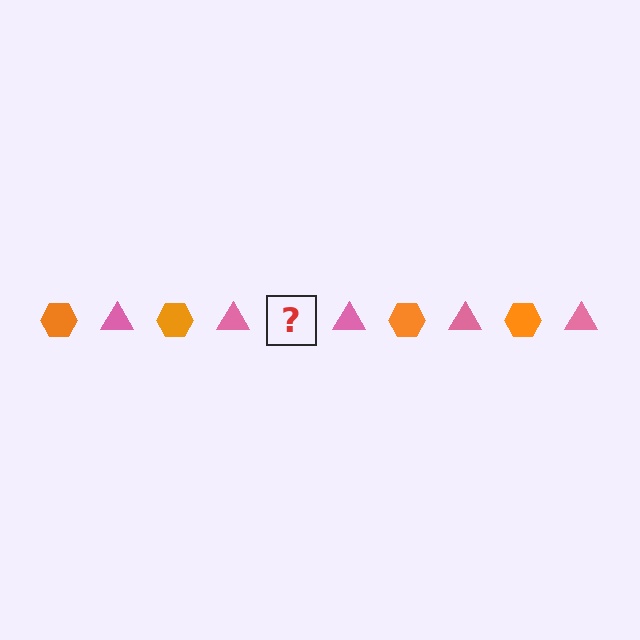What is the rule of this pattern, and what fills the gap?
The rule is that the pattern alternates between orange hexagon and pink triangle. The gap should be filled with an orange hexagon.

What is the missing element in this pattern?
The missing element is an orange hexagon.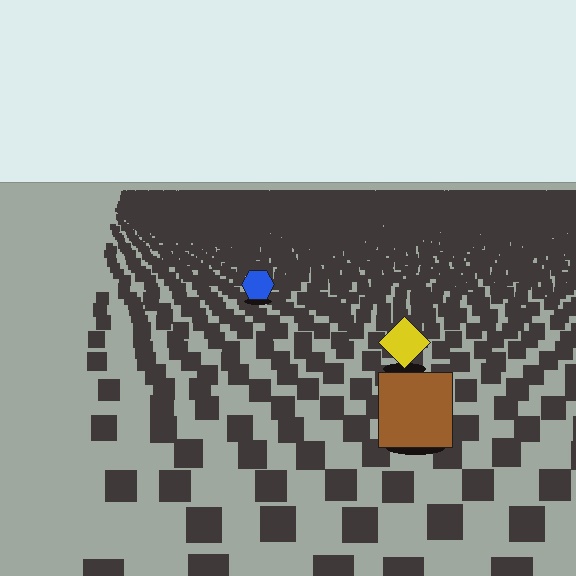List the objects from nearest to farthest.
From nearest to farthest: the brown square, the yellow diamond, the blue hexagon.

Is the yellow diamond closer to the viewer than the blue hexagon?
Yes. The yellow diamond is closer — you can tell from the texture gradient: the ground texture is coarser near it.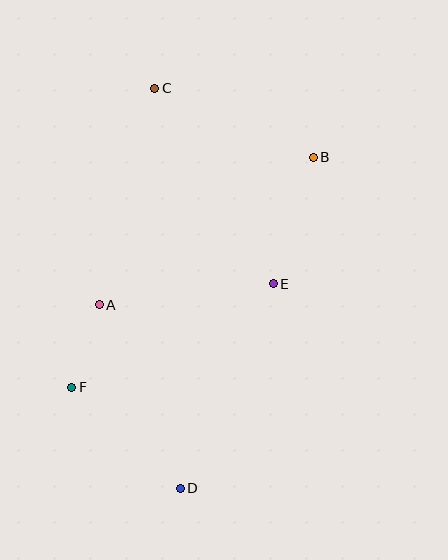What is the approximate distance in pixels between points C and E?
The distance between C and E is approximately 229 pixels.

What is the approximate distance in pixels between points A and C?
The distance between A and C is approximately 224 pixels.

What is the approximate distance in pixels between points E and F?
The distance between E and F is approximately 227 pixels.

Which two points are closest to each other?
Points A and F are closest to each other.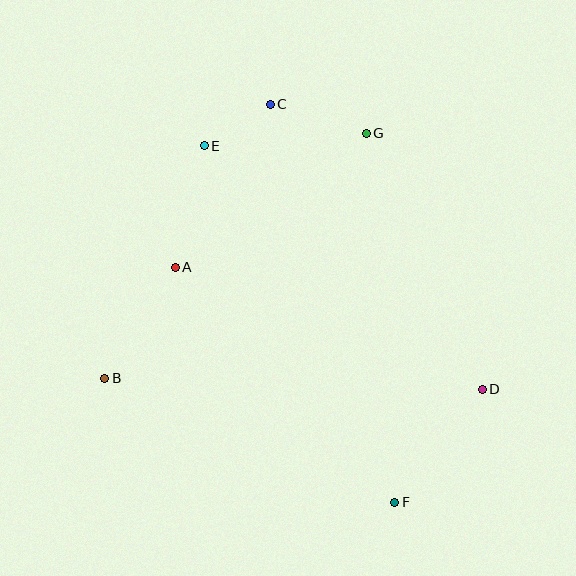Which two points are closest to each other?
Points C and E are closest to each other.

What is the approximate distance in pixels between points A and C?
The distance between A and C is approximately 189 pixels.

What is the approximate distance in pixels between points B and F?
The distance between B and F is approximately 316 pixels.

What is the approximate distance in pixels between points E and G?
The distance between E and G is approximately 162 pixels.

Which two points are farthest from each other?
Points C and F are farthest from each other.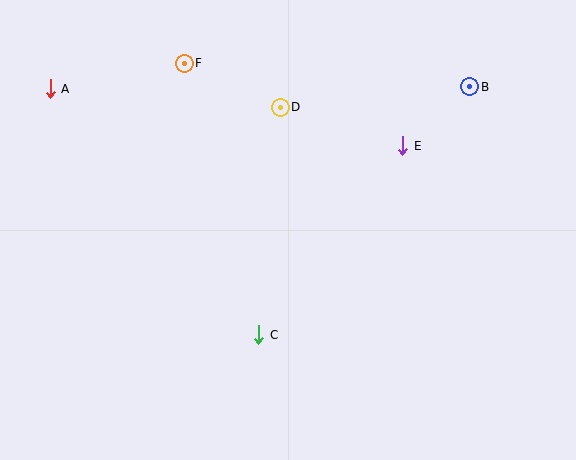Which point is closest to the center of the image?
Point C at (259, 335) is closest to the center.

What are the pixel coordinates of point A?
Point A is at (50, 89).